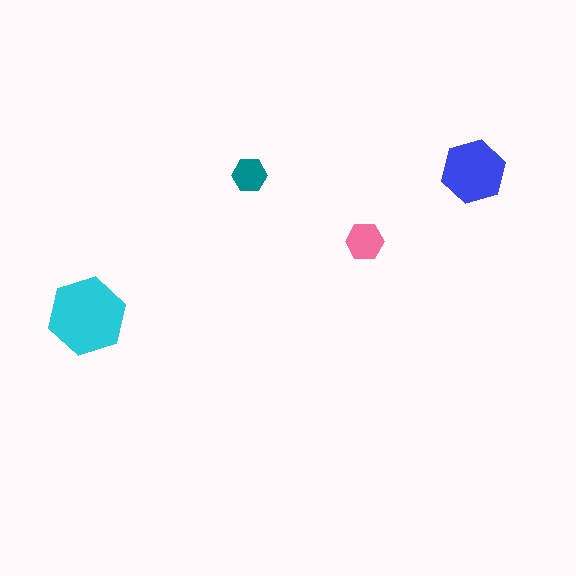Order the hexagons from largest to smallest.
the cyan one, the blue one, the pink one, the teal one.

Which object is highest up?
The blue hexagon is topmost.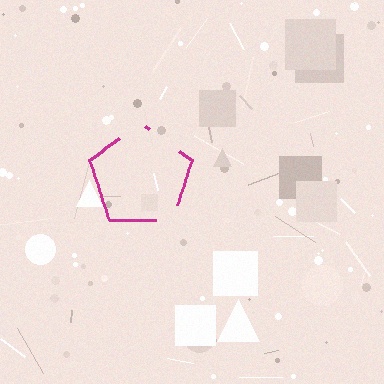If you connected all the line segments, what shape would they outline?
They would outline a pentagon.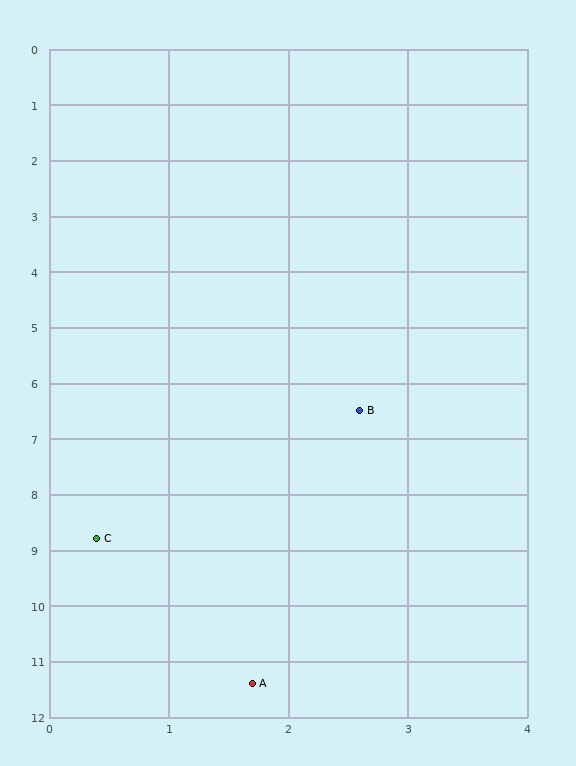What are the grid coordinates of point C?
Point C is at approximately (0.4, 8.8).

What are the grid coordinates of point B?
Point B is at approximately (2.6, 6.5).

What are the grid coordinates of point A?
Point A is at approximately (1.7, 11.4).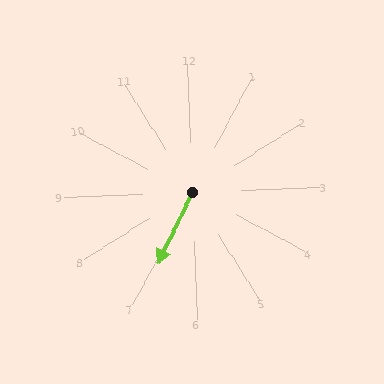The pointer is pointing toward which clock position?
Roughly 7 o'clock.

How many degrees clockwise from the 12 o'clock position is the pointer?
Approximately 208 degrees.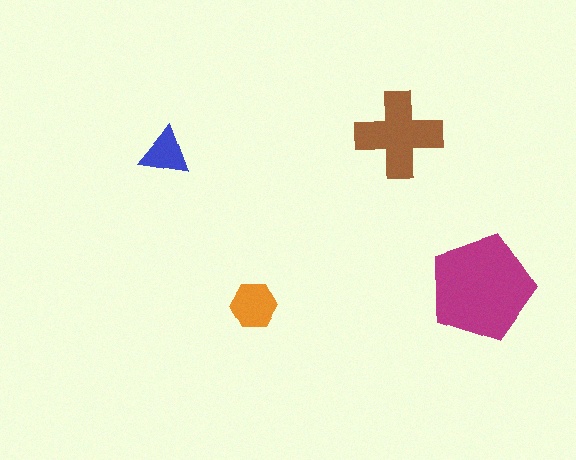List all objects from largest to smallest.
The magenta pentagon, the brown cross, the orange hexagon, the blue triangle.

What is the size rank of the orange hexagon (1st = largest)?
3rd.